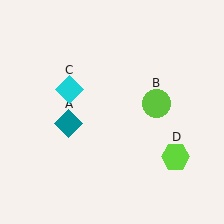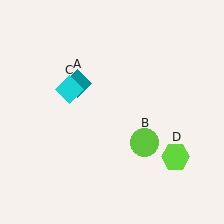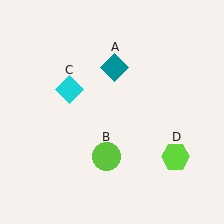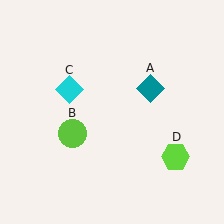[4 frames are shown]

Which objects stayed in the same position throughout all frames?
Cyan diamond (object C) and lime hexagon (object D) remained stationary.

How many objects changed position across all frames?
2 objects changed position: teal diamond (object A), lime circle (object B).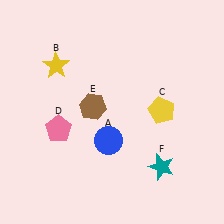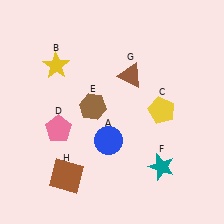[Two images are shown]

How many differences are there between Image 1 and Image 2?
There are 2 differences between the two images.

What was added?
A brown triangle (G), a brown square (H) were added in Image 2.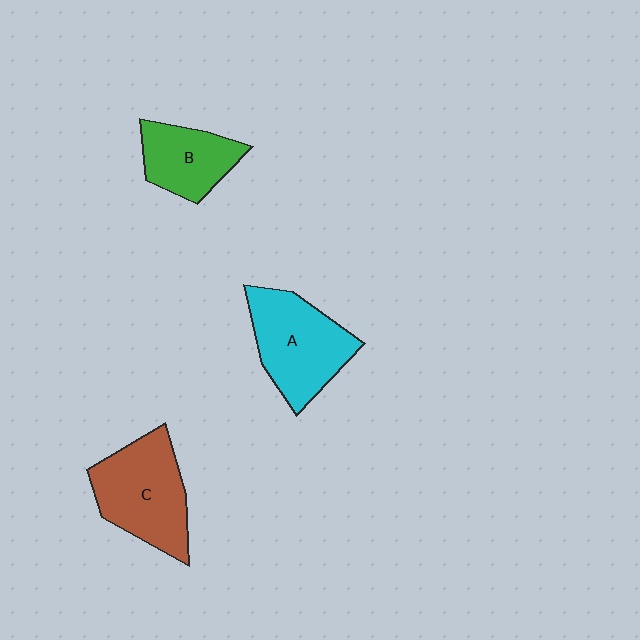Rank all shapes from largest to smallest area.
From largest to smallest: C (brown), A (cyan), B (green).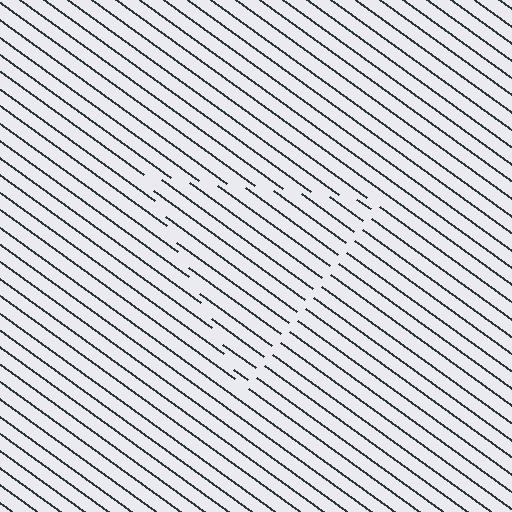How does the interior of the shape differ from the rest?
The interior of the shape contains the same grating, shifted by half a period — the contour is defined by the phase discontinuity where line-ends from the inner and outer gratings abut.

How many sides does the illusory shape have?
3 sides — the line-ends trace a triangle.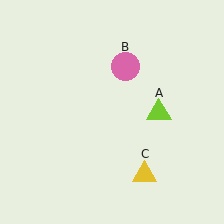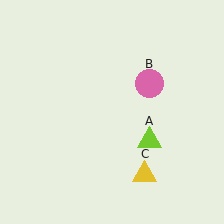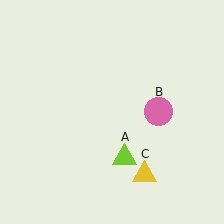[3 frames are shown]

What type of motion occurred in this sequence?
The lime triangle (object A), pink circle (object B) rotated clockwise around the center of the scene.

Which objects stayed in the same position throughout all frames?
Yellow triangle (object C) remained stationary.